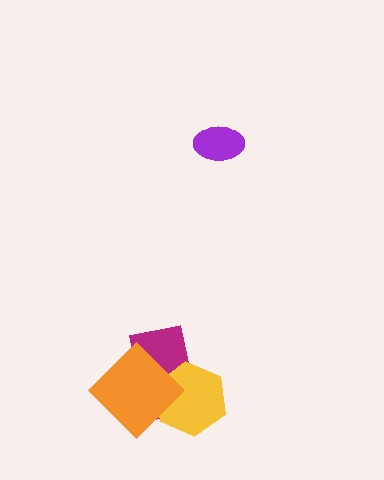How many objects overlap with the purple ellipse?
0 objects overlap with the purple ellipse.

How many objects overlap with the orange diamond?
2 objects overlap with the orange diamond.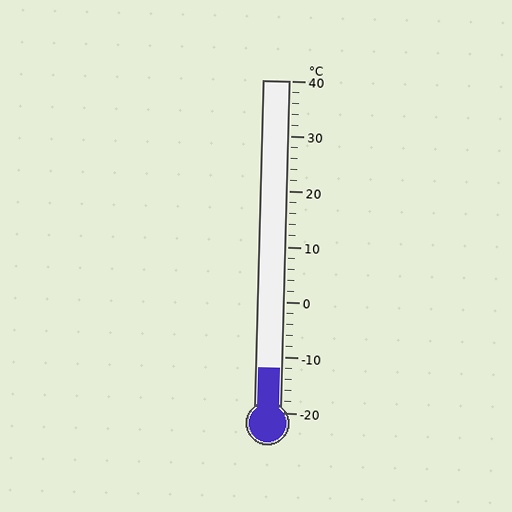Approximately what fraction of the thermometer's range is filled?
The thermometer is filled to approximately 15% of its range.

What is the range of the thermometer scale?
The thermometer scale ranges from -20°C to 40°C.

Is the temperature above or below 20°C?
The temperature is below 20°C.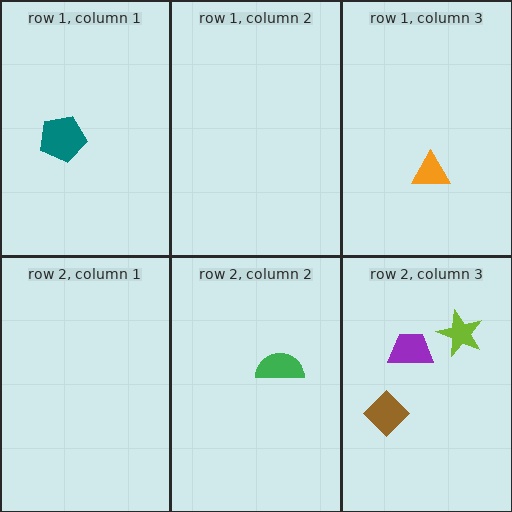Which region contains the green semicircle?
The row 2, column 2 region.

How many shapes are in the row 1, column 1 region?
1.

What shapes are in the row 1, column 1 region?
The teal pentagon.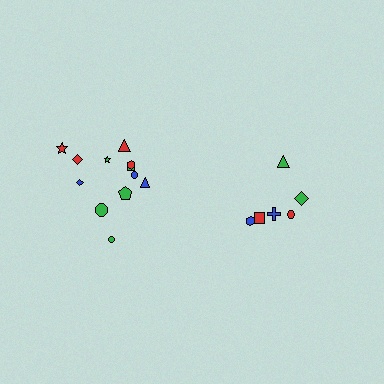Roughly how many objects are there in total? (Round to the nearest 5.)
Roughly 20 objects in total.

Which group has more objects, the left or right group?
The left group.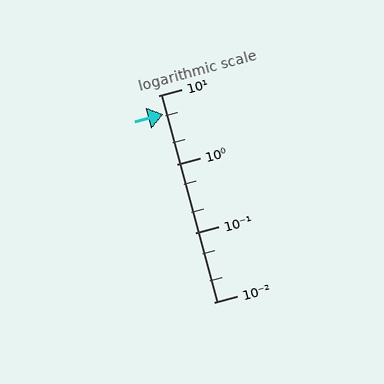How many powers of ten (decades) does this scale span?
The scale spans 3 decades, from 0.01 to 10.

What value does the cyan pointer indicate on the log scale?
The pointer indicates approximately 5.4.